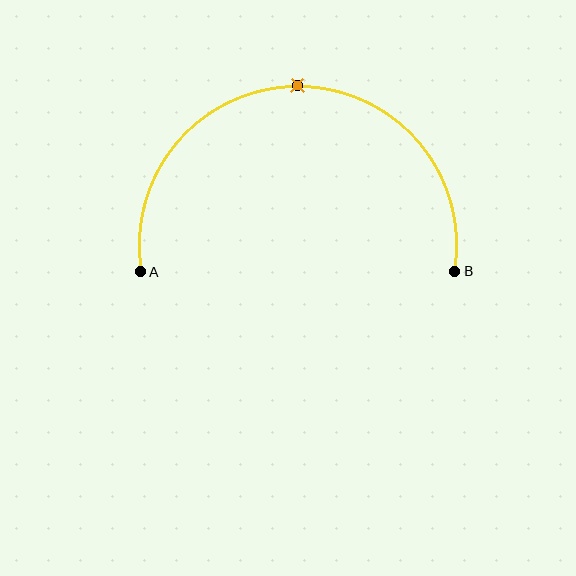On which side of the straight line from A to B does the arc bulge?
The arc bulges above the straight line connecting A and B.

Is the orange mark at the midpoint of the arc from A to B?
Yes. The orange mark lies on the arc at equal arc-length from both A and B — it is the arc midpoint.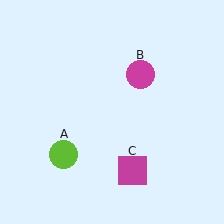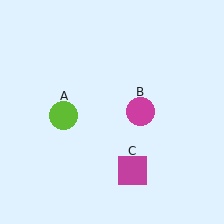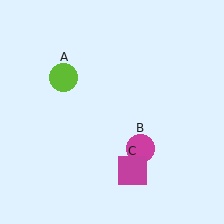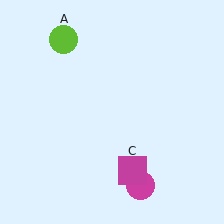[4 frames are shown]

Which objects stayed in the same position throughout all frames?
Magenta square (object C) remained stationary.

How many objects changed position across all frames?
2 objects changed position: lime circle (object A), magenta circle (object B).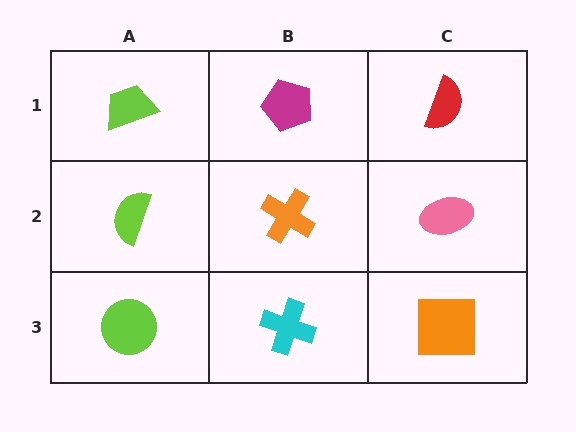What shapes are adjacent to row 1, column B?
An orange cross (row 2, column B), a lime trapezoid (row 1, column A), a red semicircle (row 1, column C).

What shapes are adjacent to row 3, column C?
A pink ellipse (row 2, column C), a cyan cross (row 3, column B).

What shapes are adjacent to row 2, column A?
A lime trapezoid (row 1, column A), a lime circle (row 3, column A), an orange cross (row 2, column B).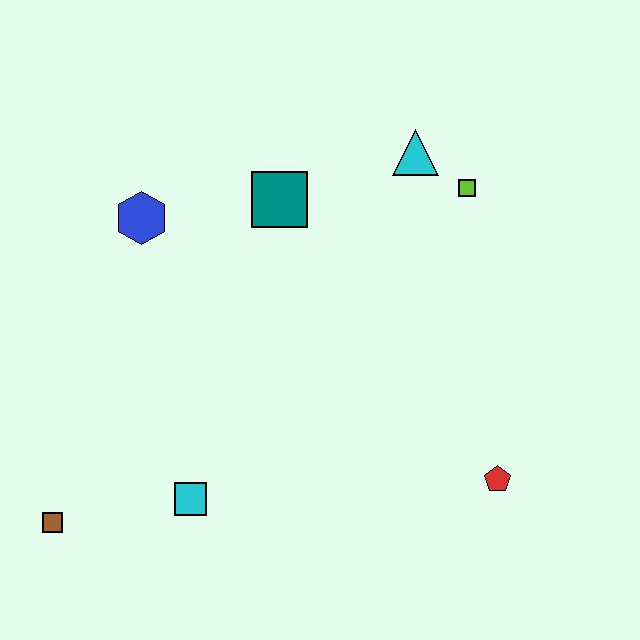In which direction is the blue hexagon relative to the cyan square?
The blue hexagon is above the cyan square.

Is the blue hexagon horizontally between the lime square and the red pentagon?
No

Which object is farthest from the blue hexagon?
The red pentagon is farthest from the blue hexagon.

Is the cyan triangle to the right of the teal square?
Yes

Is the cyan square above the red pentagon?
No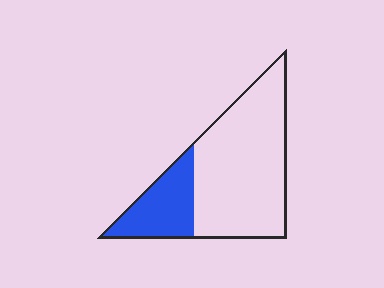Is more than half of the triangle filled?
No.